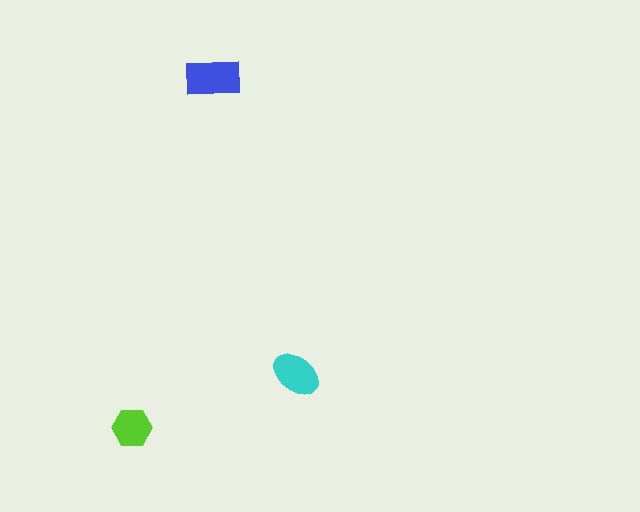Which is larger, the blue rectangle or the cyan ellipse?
The blue rectangle.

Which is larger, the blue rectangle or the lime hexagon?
The blue rectangle.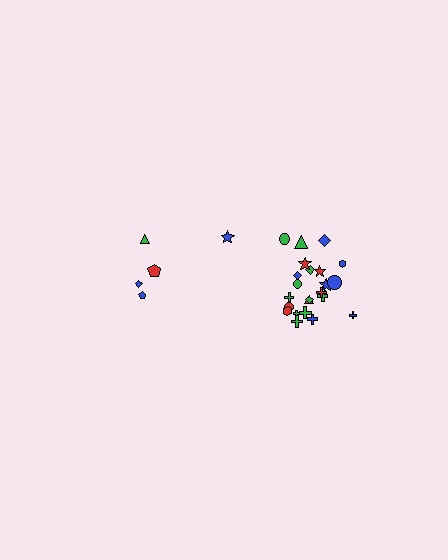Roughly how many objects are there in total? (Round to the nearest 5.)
Roughly 30 objects in total.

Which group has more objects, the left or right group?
The right group.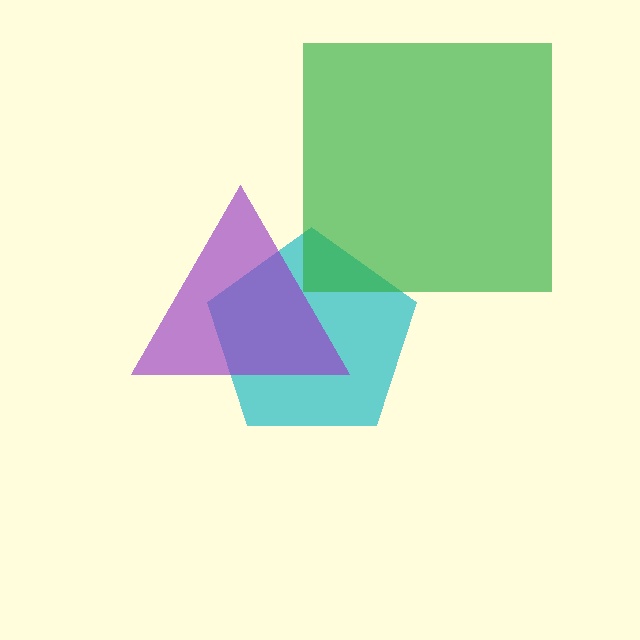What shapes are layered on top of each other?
The layered shapes are: a cyan pentagon, a green square, a purple triangle.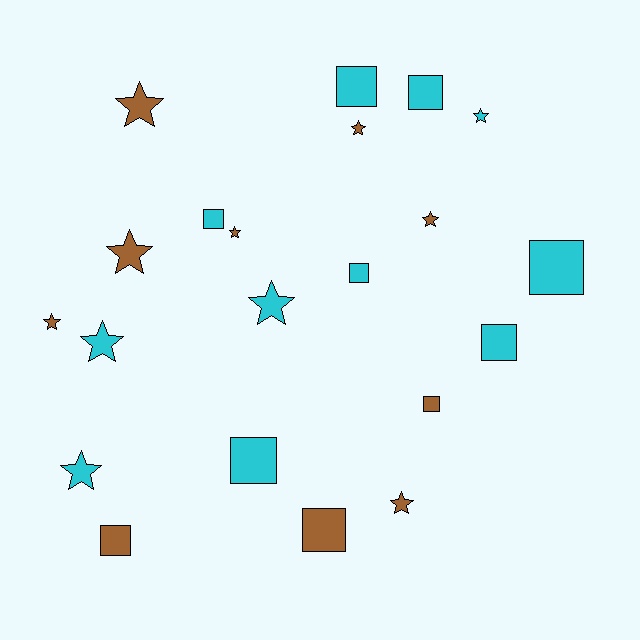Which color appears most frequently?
Cyan, with 11 objects.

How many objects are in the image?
There are 21 objects.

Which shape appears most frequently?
Star, with 11 objects.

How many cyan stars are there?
There are 4 cyan stars.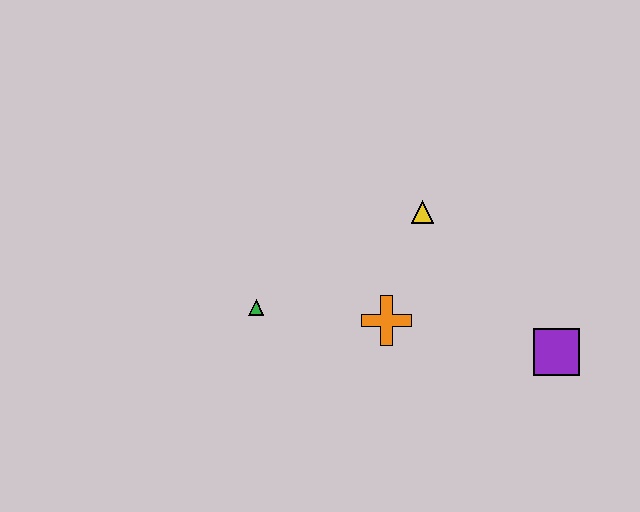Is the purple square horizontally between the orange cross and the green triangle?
No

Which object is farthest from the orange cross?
The purple square is farthest from the orange cross.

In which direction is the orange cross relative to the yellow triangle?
The orange cross is below the yellow triangle.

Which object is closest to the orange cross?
The yellow triangle is closest to the orange cross.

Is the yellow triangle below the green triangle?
No